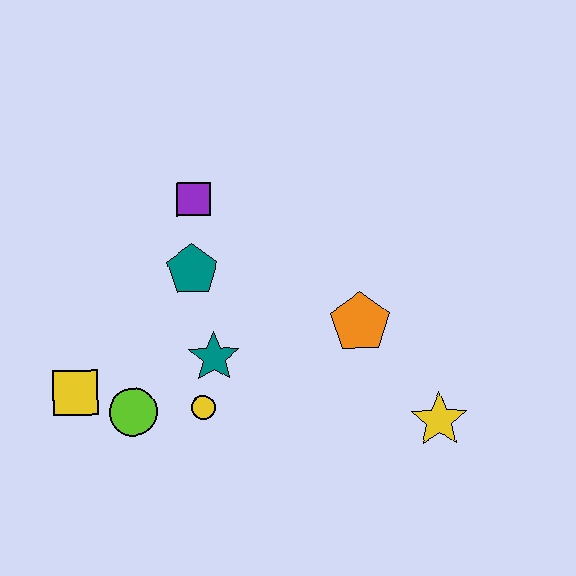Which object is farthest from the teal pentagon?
The yellow star is farthest from the teal pentagon.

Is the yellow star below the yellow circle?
Yes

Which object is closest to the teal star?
The yellow circle is closest to the teal star.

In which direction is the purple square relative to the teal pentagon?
The purple square is above the teal pentagon.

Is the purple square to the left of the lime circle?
No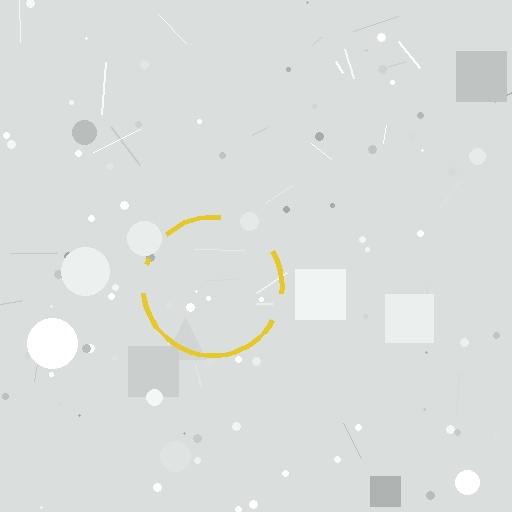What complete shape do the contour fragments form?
The contour fragments form a circle.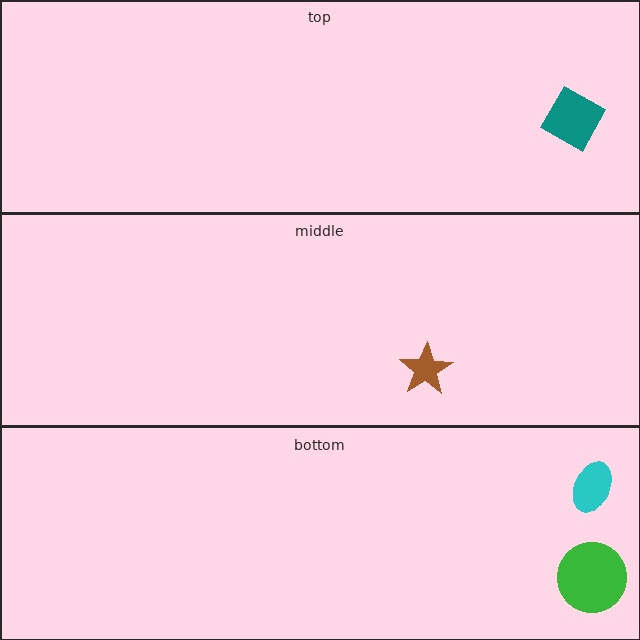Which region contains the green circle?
The bottom region.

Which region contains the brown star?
The middle region.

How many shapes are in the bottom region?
2.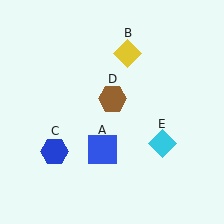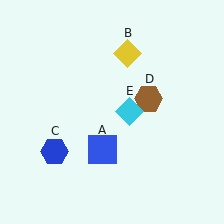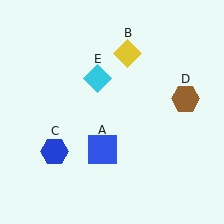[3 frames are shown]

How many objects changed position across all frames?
2 objects changed position: brown hexagon (object D), cyan diamond (object E).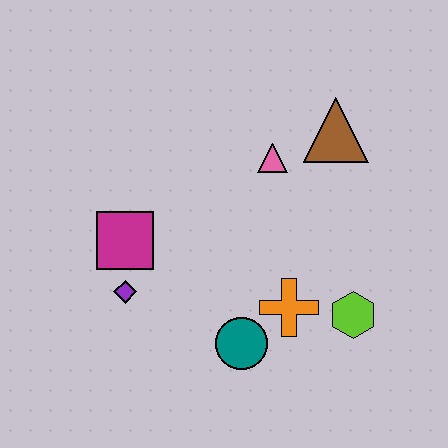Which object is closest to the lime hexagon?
The orange cross is closest to the lime hexagon.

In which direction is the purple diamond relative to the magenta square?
The purple diamond is below the magenta square.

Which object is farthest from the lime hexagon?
The magenta square is farthest from the lime hexagon.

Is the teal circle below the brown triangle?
Yes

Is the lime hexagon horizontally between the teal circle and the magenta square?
No